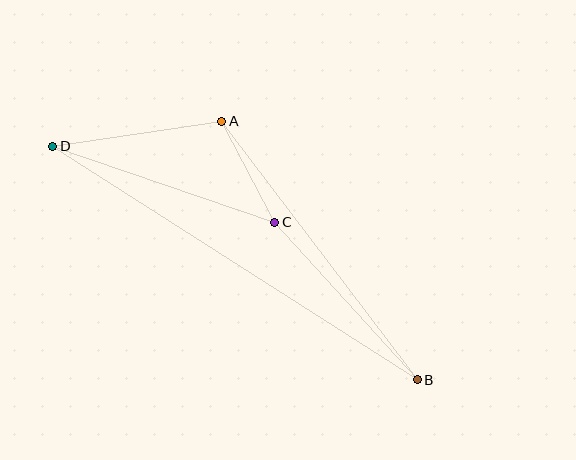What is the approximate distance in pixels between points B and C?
The distance between B and C is approximately 212 pixels.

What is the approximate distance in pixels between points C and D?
The distance between C and D is approximately 235 pixels.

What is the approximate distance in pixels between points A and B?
The distance between A and B is approximately 324 pixels.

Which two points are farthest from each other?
Points B and D are farthest from each other.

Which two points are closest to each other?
Points A and C are closest to each other.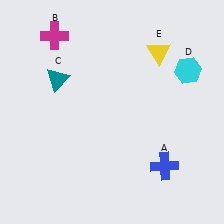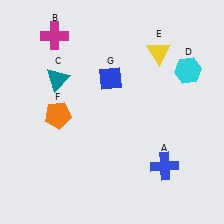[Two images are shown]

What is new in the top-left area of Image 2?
A blue diamond (G) was added in the top-left area of Image 2.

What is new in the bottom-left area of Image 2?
An orange pentagon (F) was added in the bottom-left area of Image 2.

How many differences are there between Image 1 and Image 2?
There are 2 differences between the two images.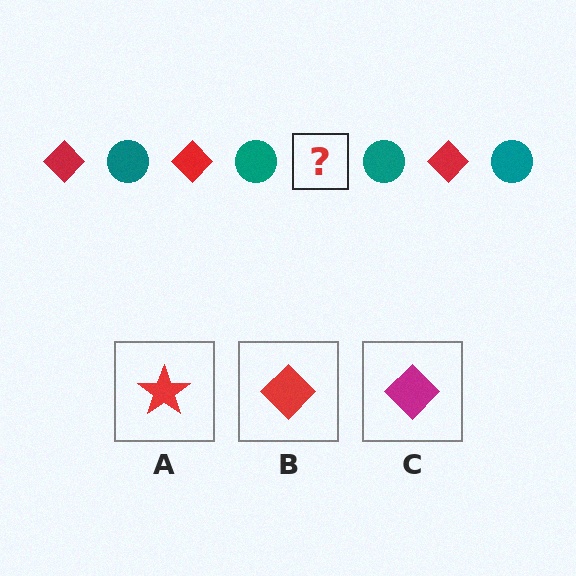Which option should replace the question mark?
Option B.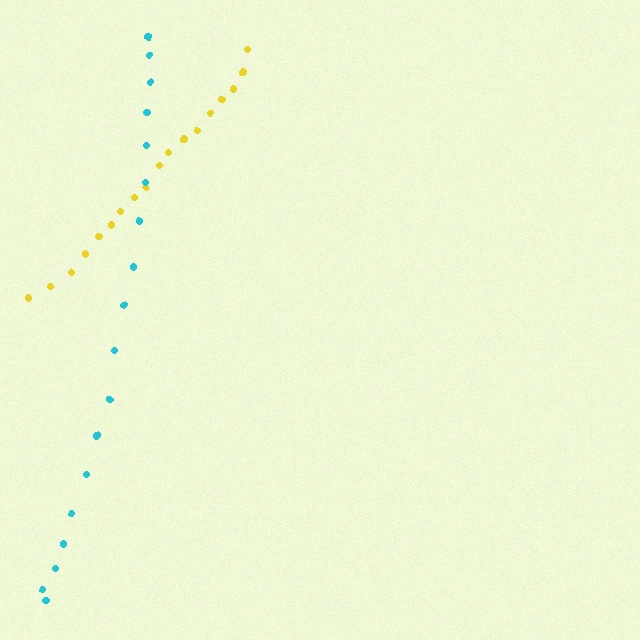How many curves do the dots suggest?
There are 2 distinct paths.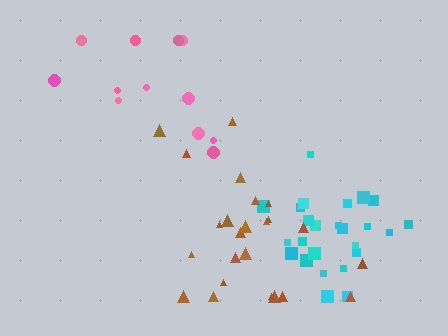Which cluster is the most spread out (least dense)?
Pink.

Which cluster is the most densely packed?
Cyan.